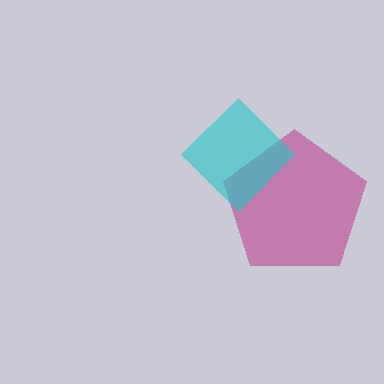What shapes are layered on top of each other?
The layered shapes are: a magenta pentagon, a cyan diamond.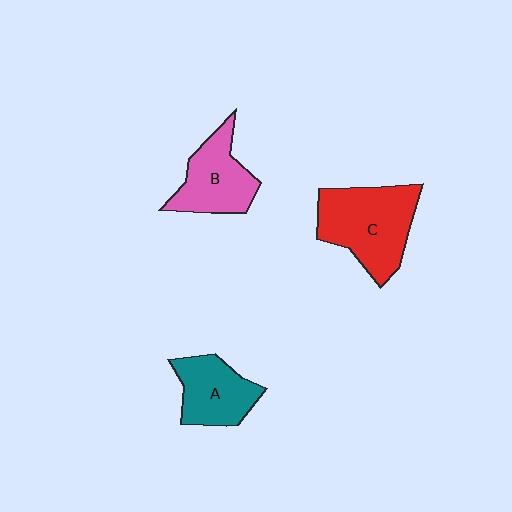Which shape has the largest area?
Shape C (red).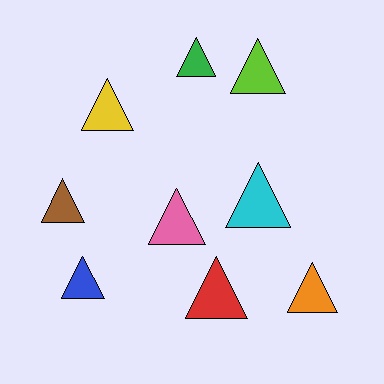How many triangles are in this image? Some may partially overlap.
There are 9 triangles.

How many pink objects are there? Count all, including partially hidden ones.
There is 1 pink object.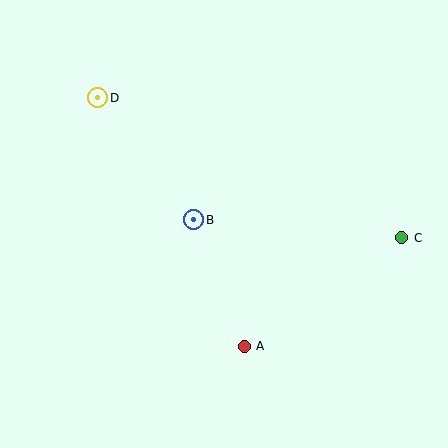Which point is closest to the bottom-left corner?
Point A is closest to the bottom-left corner.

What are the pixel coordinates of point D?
Point D is at (98, 98).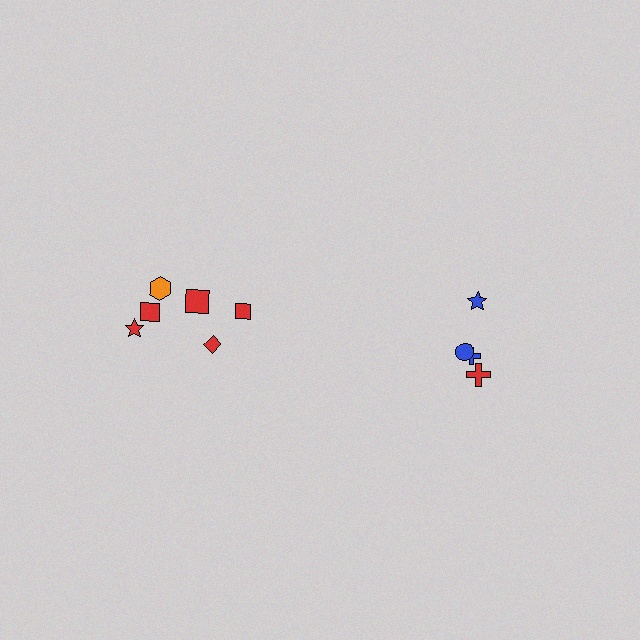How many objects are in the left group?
There are 6 objects.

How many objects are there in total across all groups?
There are 10 objects.